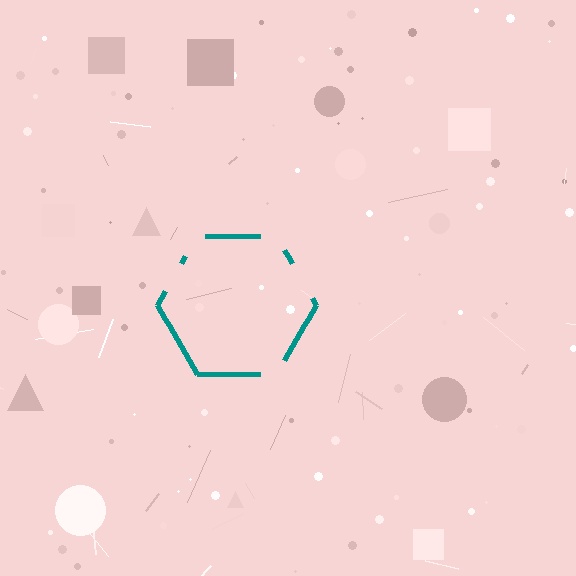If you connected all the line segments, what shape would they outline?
They would outline a hexagon.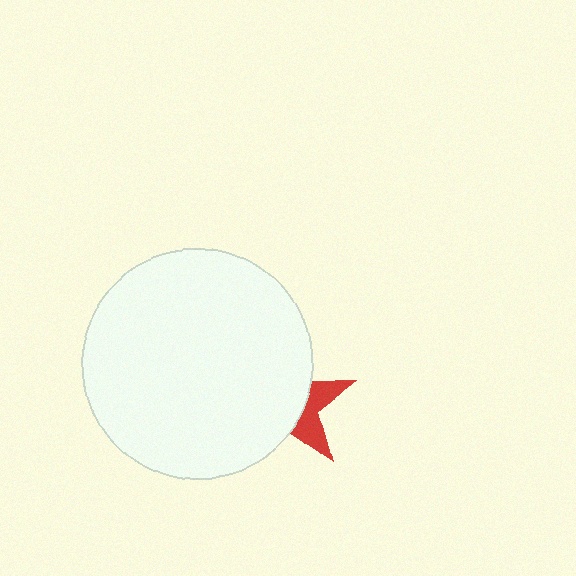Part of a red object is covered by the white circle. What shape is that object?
It is a star.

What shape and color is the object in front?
The object in front is a white circle.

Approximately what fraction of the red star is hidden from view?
Roughly 69% of the red star is hidden behind the white circle.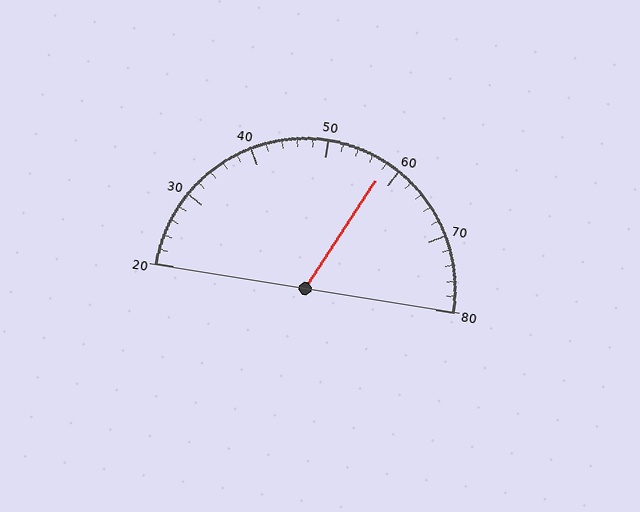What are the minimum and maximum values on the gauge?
The gauge ranges from 20 to 80.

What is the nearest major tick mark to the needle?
The nearest major tick mark is 60.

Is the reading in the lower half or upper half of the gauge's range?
The reading is in the upper half of the range (20 to 80).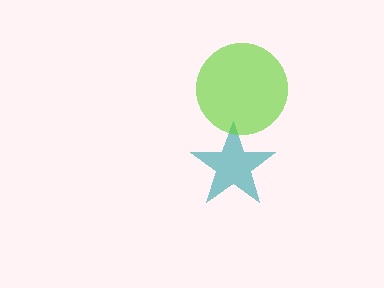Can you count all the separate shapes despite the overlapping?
Yes, there are 2 separate shapes.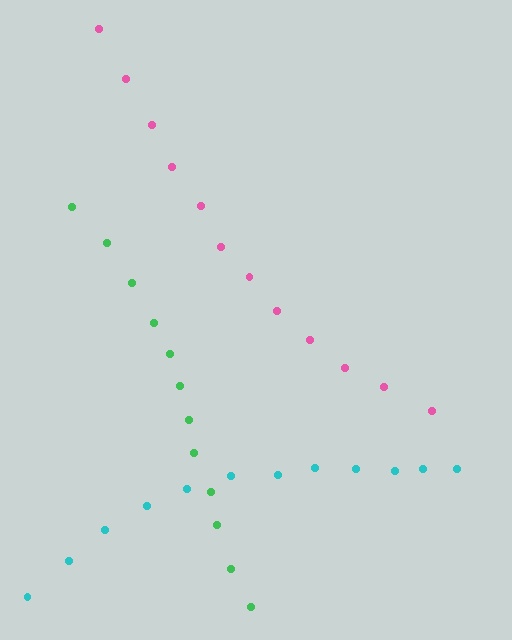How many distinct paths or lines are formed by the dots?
There are 3 distinct paths.